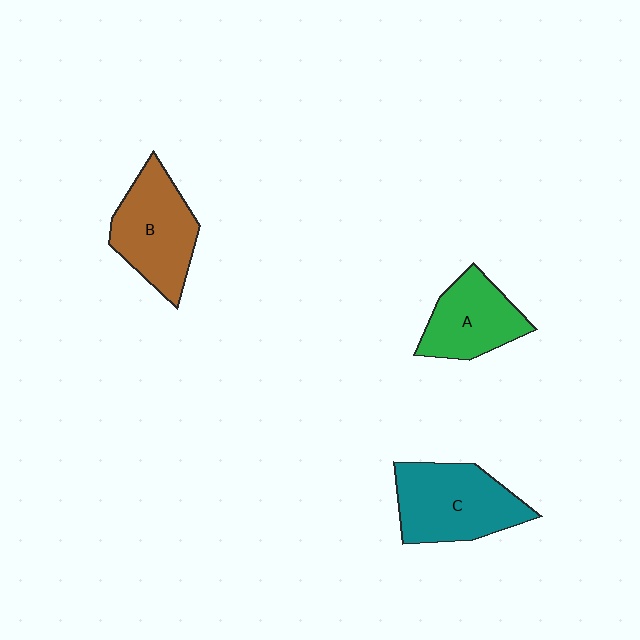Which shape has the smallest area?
Shape A (green).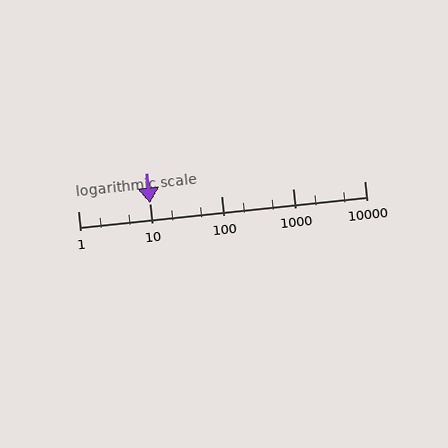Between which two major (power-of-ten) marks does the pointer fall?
The pointer is between 10 and 100.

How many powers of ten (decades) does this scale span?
The scale spans 4 decades, from 1 to 10000.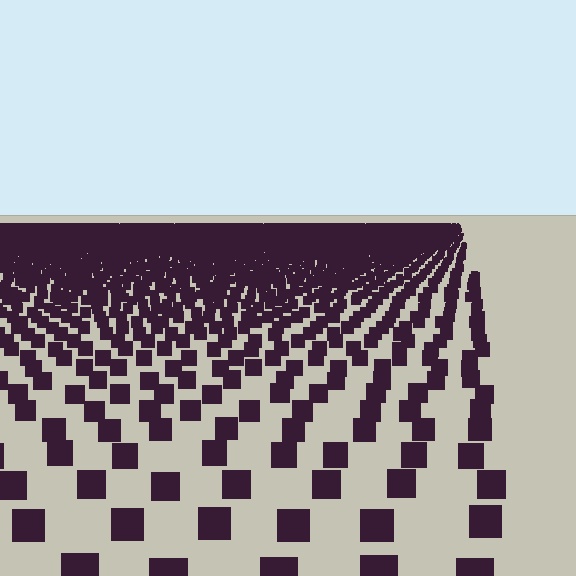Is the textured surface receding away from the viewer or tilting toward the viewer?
The surface is receding away from the viewer. Texture elements get smaller and denser toward the top.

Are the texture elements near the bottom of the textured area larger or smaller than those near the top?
Larger. Near the bottom, elements are closer to the viewer and appear at a bigger on-screen size.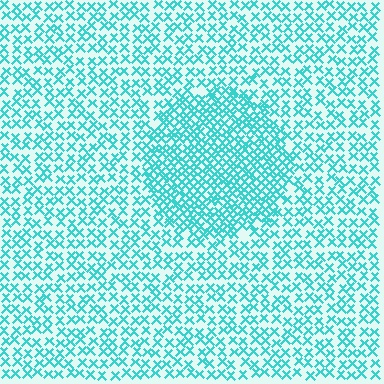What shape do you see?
I see a circle.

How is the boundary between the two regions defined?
The boundary is defined by a change in element density (approximately 1.9x ratio). All elements are the same color, size, and shape.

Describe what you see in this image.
The image contains small cyan elements arranged at two different densities. A circle-shaped region is visible where the elements are more densely packed than the surrounding area.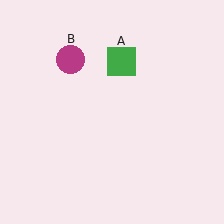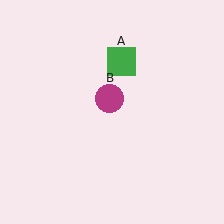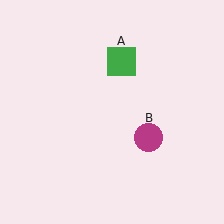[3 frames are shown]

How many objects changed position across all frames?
1 object changed position: magenta circle (object B).